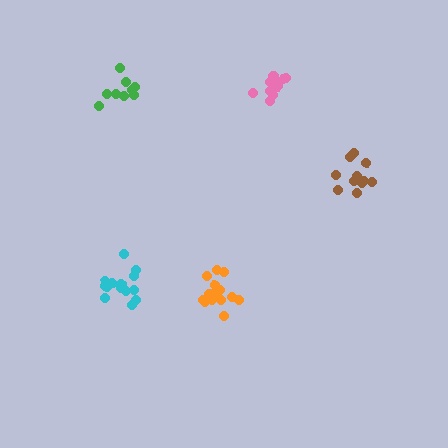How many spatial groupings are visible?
There are 5 spatial groupings.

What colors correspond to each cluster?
The clusters are colored: pink, green, brown, orange, cyan.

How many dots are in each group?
Group 1: 11 dots, Group 2: 9 dots, Group 3: 11 dots, Group 4: 15 dots, Group 5: 15 dots (61 total).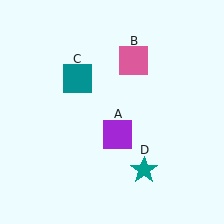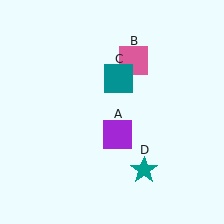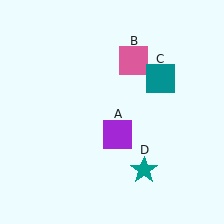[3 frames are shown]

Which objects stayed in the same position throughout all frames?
Purple square (object A) and pink square (object B) and teal star (object D) remained stationary.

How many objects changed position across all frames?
1 object changed position: teal square (object C).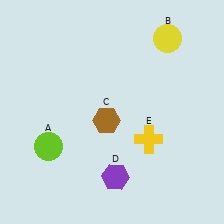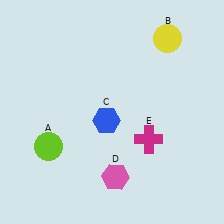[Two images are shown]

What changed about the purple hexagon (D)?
In Image 1, D is purple. In Image 2, it changed to pink.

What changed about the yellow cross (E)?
In Image 1, E is yellow. In Image 2, it changed to magenta.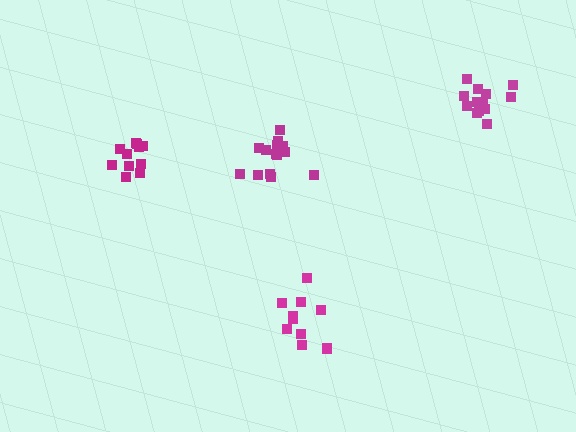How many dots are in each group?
Group 1: 15 dots, Group 2: 10 dots, Group 3: 13 dots, Group 4: 11 dots (49 total).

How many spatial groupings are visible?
There are 4 spatial groupings.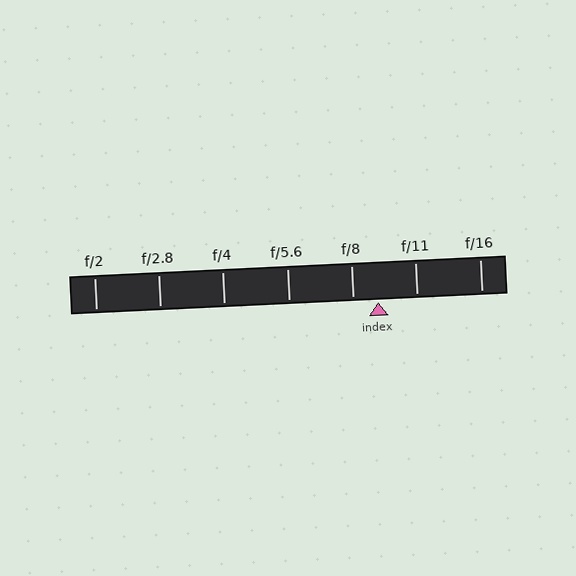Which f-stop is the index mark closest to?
The index mark is closest to f/8.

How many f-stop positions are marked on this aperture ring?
There are 7 f-stop positions marked.